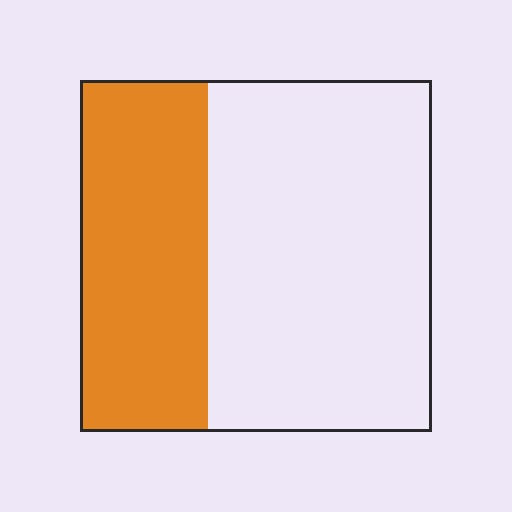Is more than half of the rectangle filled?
No.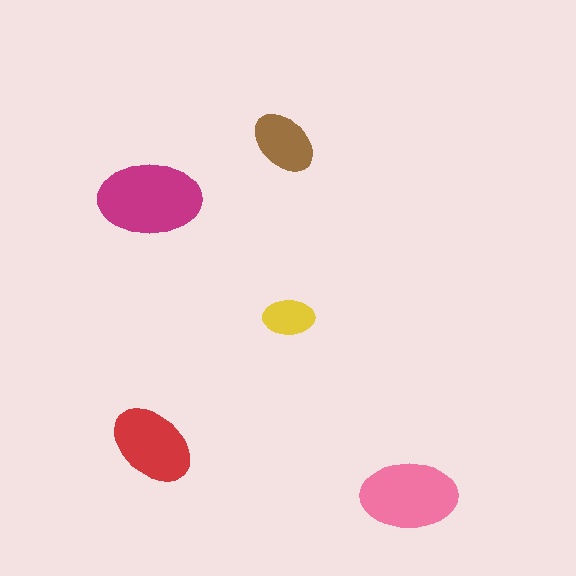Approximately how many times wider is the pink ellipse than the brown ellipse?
About 1.5 times wider.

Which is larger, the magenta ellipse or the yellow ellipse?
The magenta one.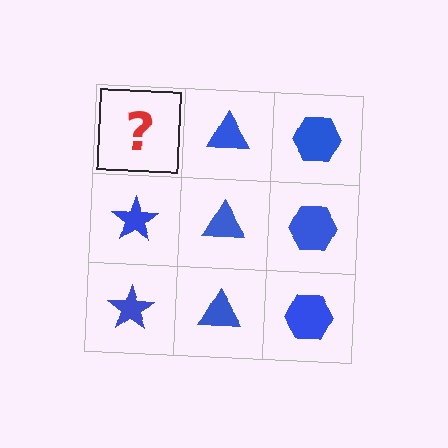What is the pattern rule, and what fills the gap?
The rule is that each column has a consistent shape. The gap should be filled with a blue star.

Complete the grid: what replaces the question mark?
The question mark should be replaced with a blue star.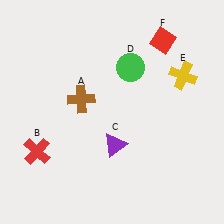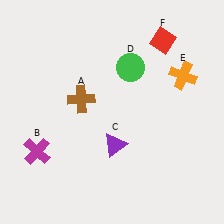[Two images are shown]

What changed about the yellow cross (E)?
In Image 1, E is yellow. In Image 2, it changed to orange.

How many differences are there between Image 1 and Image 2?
There are 2 differences between the two images.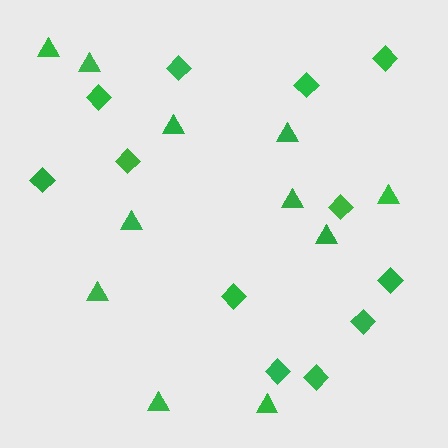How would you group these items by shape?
There are 2 groups: one group of diamonds (12) and one group of triangles (11).